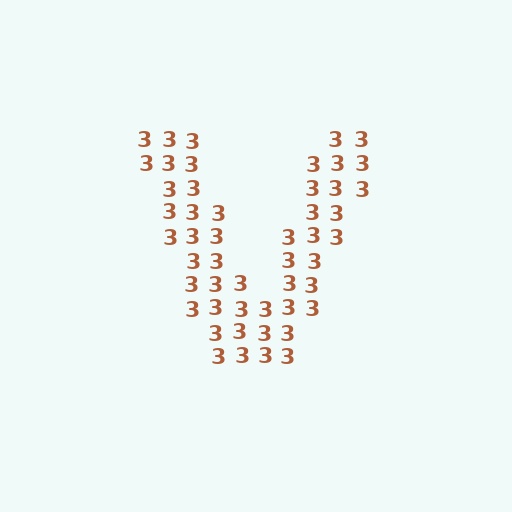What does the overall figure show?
The overall figure shows the letter V.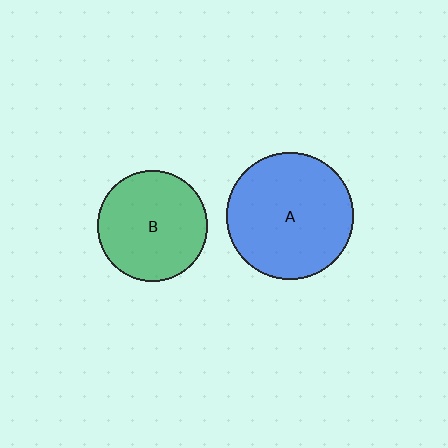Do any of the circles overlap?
No, none of the circles overlap.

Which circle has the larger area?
Circle A (blue).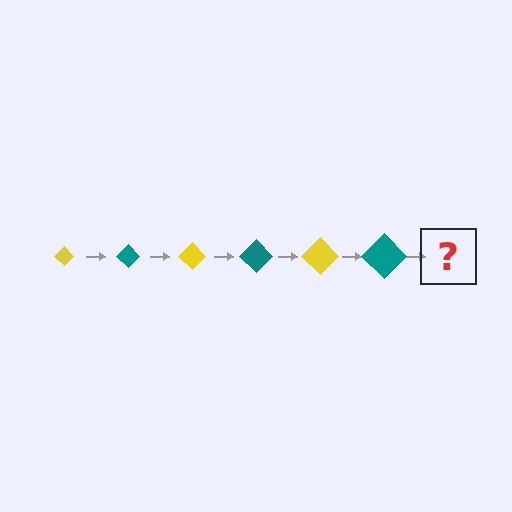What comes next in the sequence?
The next element should be a yellow diamond, larger than the previous one.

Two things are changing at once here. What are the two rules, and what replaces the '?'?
The two rules are that the diamond grows larger each step and the color cycles through yellow and teal. The '?' should be a yellow diamond, larger than the previous one.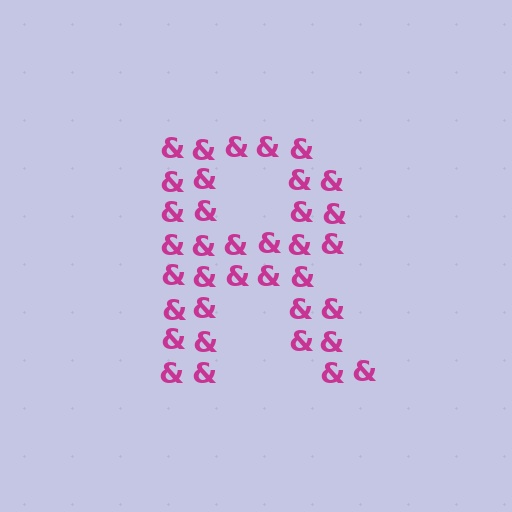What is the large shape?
The large shape is the letter R.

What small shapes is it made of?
It is made of small ampersands.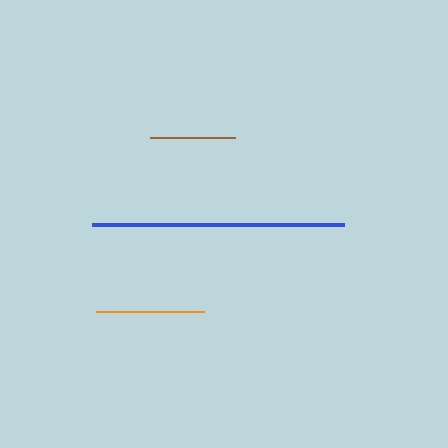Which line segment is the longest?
The blue line is the longest at approximately 252 pixels.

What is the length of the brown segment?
The brown segment is approximately 85 pixels long.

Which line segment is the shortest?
The brown line is the shortest at approximately 85 pixels.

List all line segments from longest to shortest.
From longest to shortest: blue, orange, brown.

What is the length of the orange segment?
The orange segment is approximately 108 pixels long.